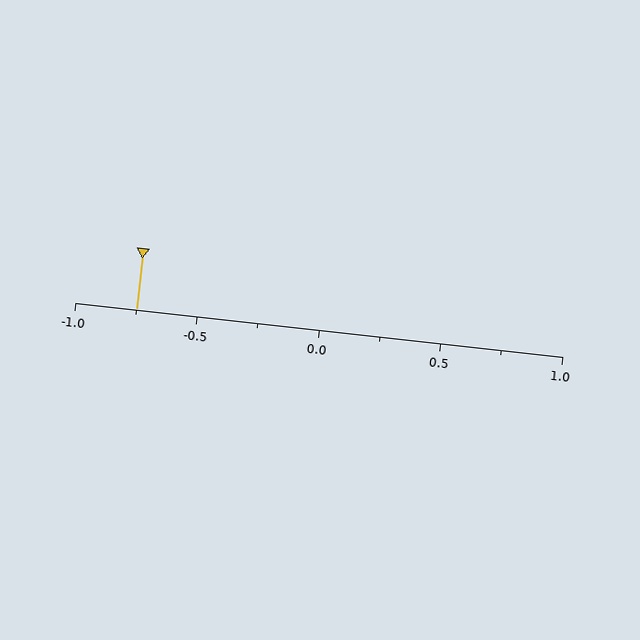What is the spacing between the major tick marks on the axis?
The major ticks are spaced 0.5 apart.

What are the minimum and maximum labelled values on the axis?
The axis runs from -1.0 to 1.0.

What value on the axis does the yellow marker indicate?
The marker indicates approximately -0.75.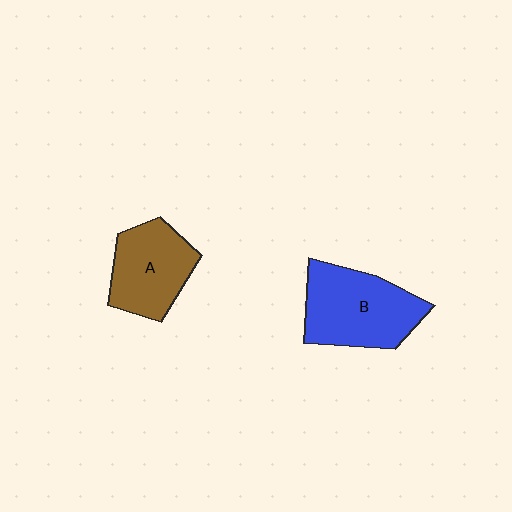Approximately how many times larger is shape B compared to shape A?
Approximately 1.3 times.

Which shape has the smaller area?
Shape A (brown).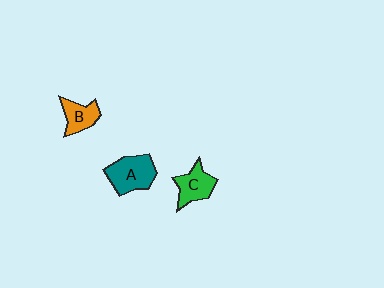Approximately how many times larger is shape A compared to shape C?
Approximately 1.3 times.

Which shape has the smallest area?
Shape B (orange).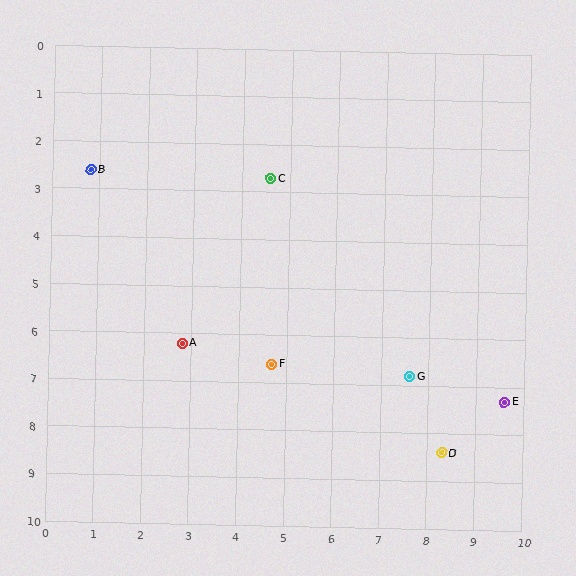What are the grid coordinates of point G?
Point G is at approximately (7.6, 6.8).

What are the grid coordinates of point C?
Point C is at approximately (4.6, 2.7).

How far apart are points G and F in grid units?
Points G and F are about 2.9 grid units apart.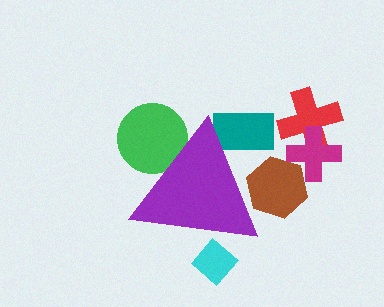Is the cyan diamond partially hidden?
Yes, the cyan diamond is partially hidden behind the purple triangle.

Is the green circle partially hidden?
Yes, the green circle is partially hidden behind the purple triangle.